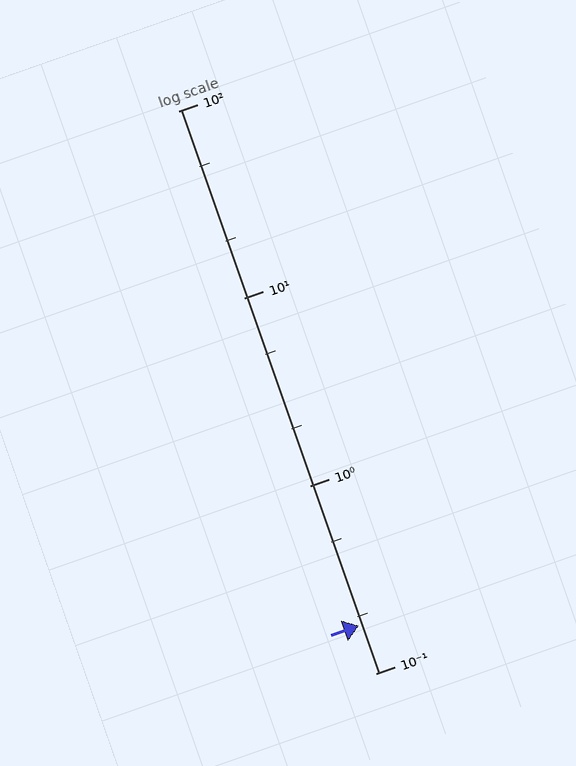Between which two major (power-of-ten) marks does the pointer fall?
The pointer is between 0.1 and 1.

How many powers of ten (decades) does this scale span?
The scale spans 3 decades, from 0.1 to 100.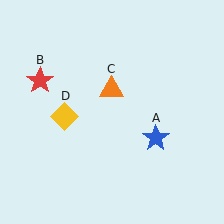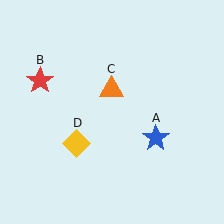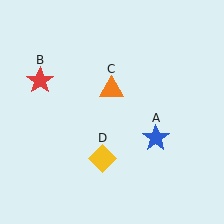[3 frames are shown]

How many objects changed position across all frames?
1 object changed position: yellow diamond (object D).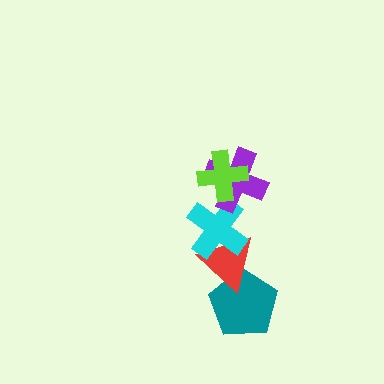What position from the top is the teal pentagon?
The teal pentagon is 5th from the top.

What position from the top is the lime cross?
The lime cross is 1st from the top.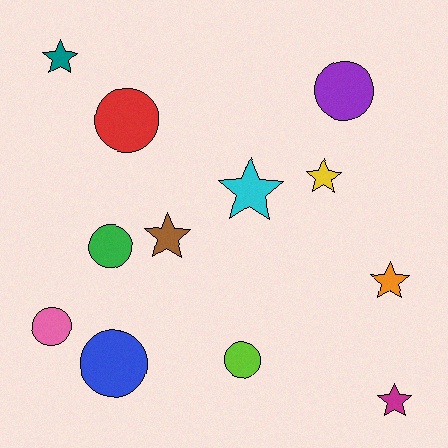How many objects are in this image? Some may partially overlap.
There are 12 objects.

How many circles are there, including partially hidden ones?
There are 6 circles.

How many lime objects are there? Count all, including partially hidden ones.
There is 1 lime object.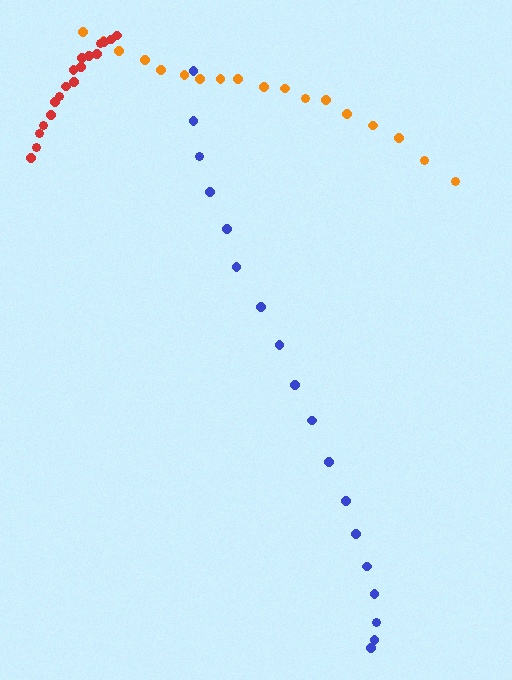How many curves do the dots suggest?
There are 3 distinct paths.